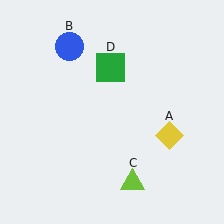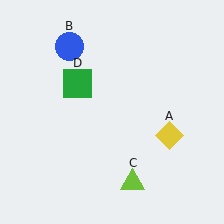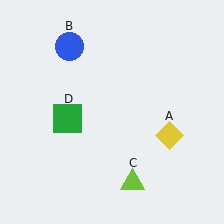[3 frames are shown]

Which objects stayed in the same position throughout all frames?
Yellow diamond (object A) and blue circle (object B) and lime triangle (object C) remained stationary.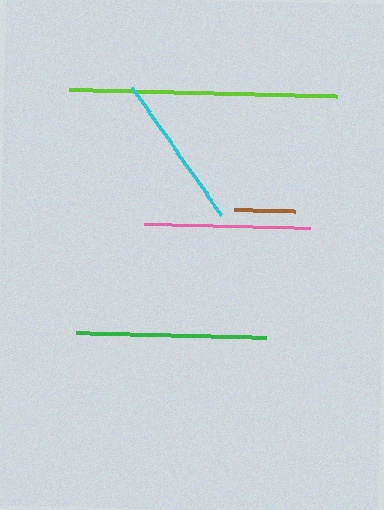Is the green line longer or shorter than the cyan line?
The green line is longer than the cyan line.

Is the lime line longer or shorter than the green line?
The lime line is longer than the green line.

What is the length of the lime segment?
The lime segment is approximately 268 pixels long.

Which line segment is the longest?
The lime line is the longest at approximately 268 pixels.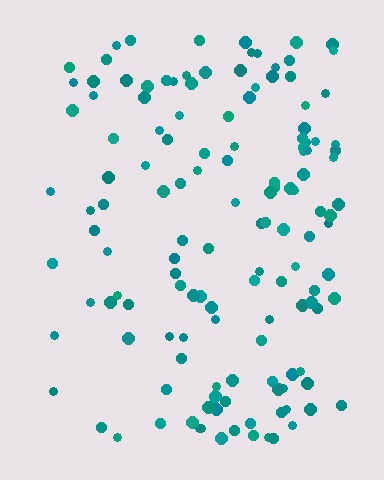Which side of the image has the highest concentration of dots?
The right.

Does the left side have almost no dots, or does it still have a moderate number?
Still a moderate number, just noticeably fewer than the right.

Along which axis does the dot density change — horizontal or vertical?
Horizontal.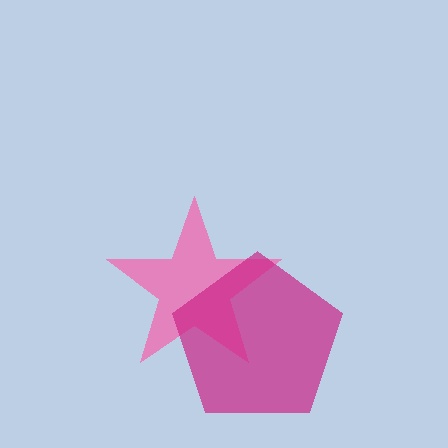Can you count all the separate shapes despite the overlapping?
Yes, there are 2 separate shapes.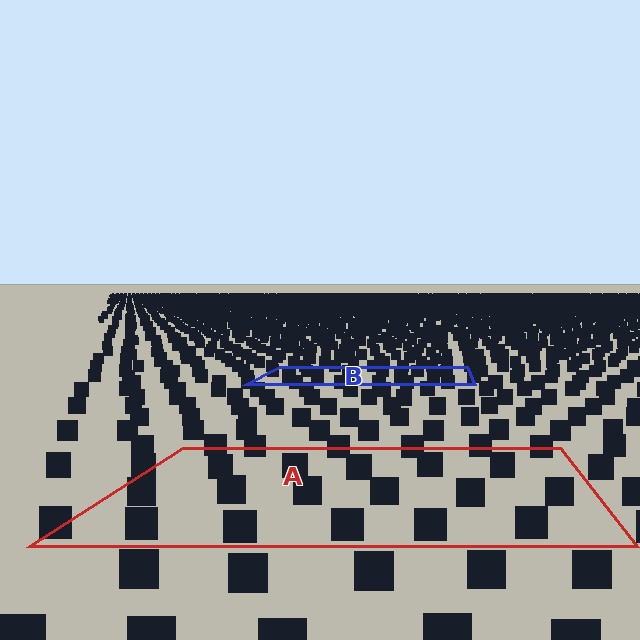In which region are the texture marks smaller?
The texture marks are smaller in region B, because it is farther away.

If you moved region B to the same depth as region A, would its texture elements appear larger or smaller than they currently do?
They would appear larger. At a closer depth, the same texture elements are projected at a bigger on-screen size.